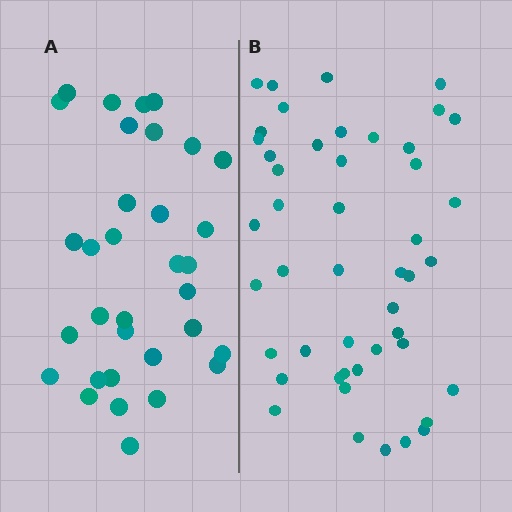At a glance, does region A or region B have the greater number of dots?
Region B (the right region) has more dots.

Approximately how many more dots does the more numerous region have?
Region B has approximately 15 more dots than region A.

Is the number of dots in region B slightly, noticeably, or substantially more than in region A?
Region B has noticeably more, but not dramatically so. The ratio is roughly 1.4 to 1.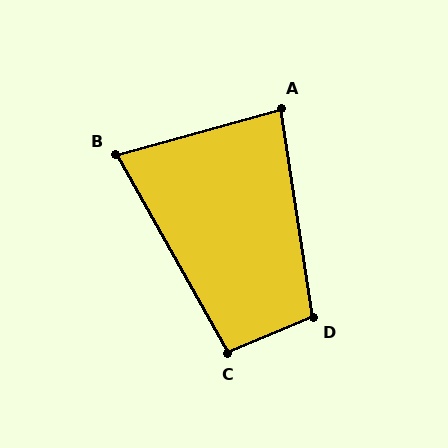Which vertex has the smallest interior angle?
B, at approximately 76 degrees.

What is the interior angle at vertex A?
Approximately 83 degrees (acute).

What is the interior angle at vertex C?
Approximately 97 degrees (obtuse).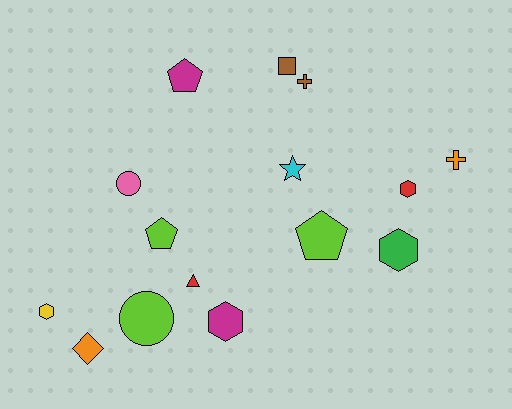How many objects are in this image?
There are 15 objects.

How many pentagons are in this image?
There are 3 pentagons.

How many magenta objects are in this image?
There are 2 magenta objects.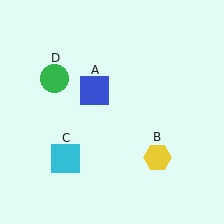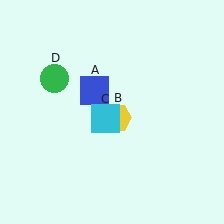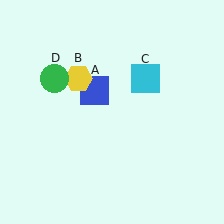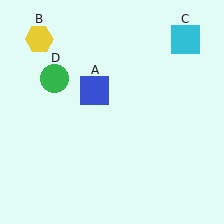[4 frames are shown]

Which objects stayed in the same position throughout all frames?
Blue square (object A) and green circle (object D) remained stationary.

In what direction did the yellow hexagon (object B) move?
The yellow hexagon (object B) moved up and to the left.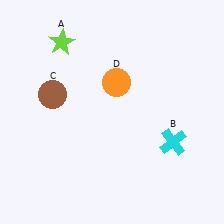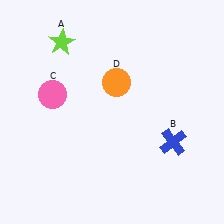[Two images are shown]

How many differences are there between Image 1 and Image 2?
There are 2 differences between the two images.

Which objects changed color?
B changed from cyan to blue. C changed from brown to pink.